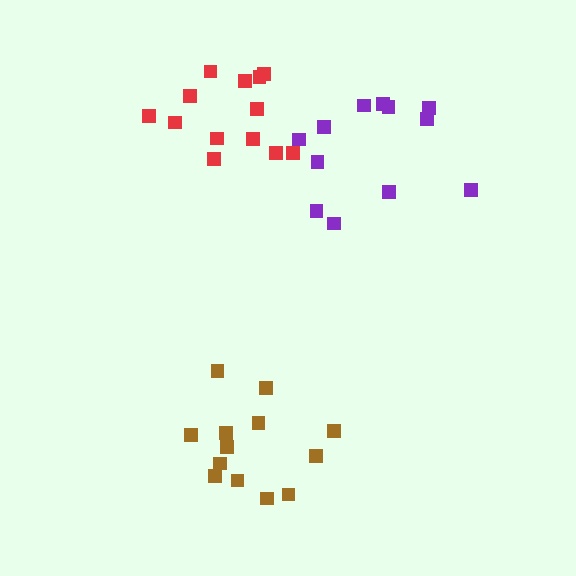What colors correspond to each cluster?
The clusters are colored: red, brown, purple.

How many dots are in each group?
Group 1: 13 dots, Group 2: 13 dots, Group 3: 12 dots (38 total).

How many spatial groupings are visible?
There are 3 spatial groupings.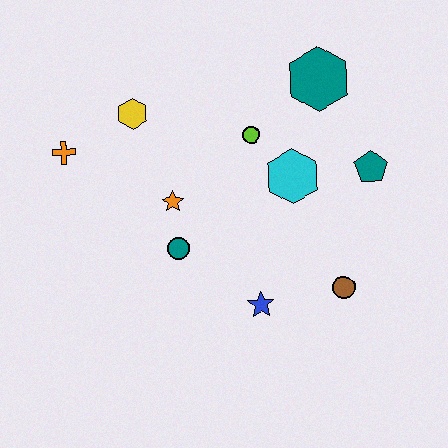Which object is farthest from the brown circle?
The orange cross is farthest from the brown circle.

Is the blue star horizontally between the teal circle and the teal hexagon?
Yes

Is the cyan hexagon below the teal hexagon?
Yes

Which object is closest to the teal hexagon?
The lime circle is closest to the teal hexagon.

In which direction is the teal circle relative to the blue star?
The teal circle is to the left of the blue star.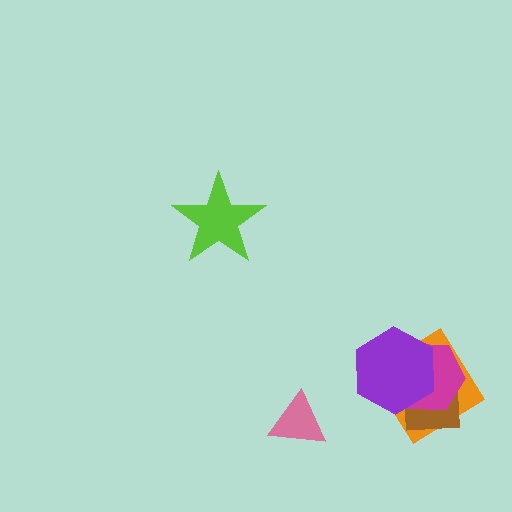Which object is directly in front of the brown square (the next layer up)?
The magenta hexagon is directly in front of the brown square.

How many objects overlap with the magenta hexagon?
3 objects overlap with the magenta hexagon.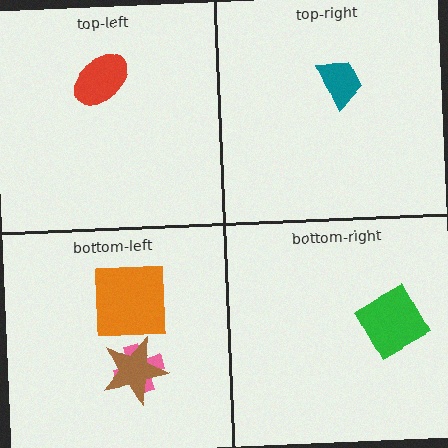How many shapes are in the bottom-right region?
1.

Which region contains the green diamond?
The bottom-right region.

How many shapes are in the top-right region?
1.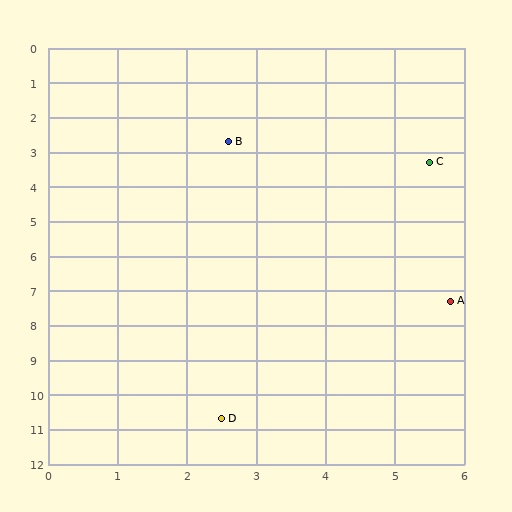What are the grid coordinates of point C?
Point C is at approximately (5.5, 3.3).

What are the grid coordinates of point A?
Point A is at approximately (5.8, 7.3).